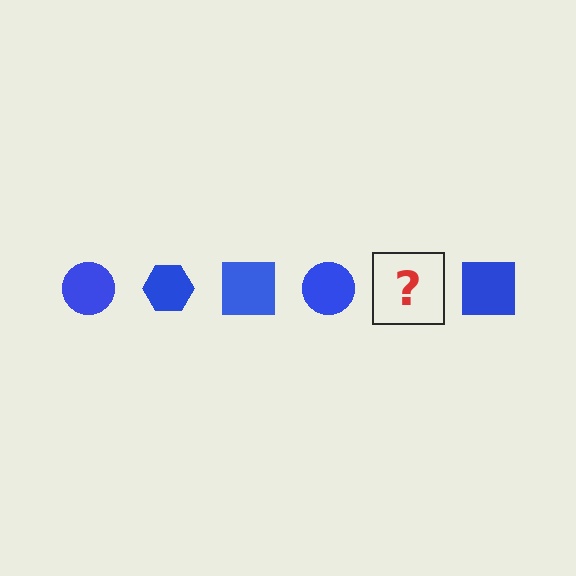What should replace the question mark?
The question mark should be replaced with a blue hexagon.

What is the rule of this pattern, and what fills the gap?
The rule is that the pattern cycles through circle, hexagon, square shapes in blue. The gap should be filled with a blue hexagon.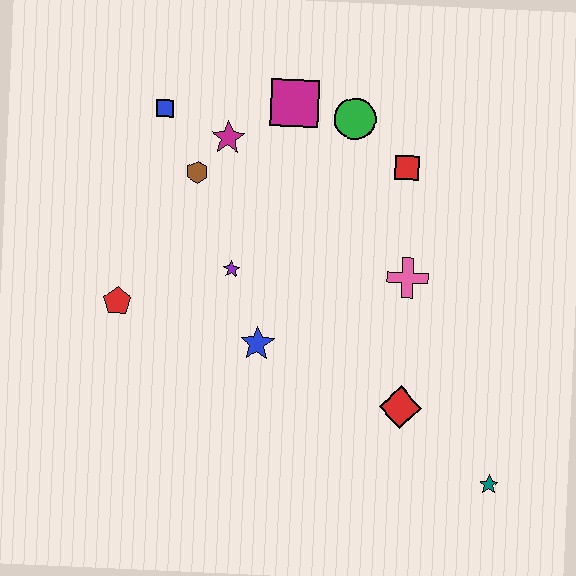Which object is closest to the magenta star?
The brown hexagon is closest to the magenta star.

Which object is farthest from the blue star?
The teal star is farthest from the blue star.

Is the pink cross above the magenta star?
No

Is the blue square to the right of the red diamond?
No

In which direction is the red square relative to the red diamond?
The red square is above the red diamond.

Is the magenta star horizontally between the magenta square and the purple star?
No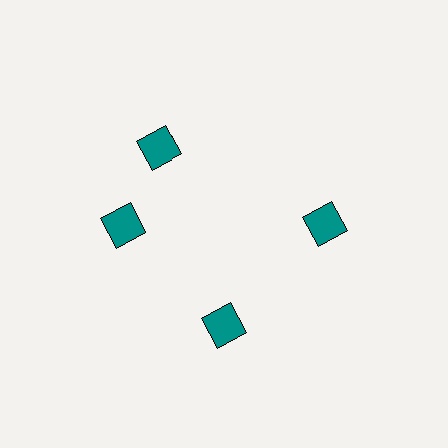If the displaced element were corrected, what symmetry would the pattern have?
It would have 4-fold rotational symmetry — the pattern would map onto itself every 90 degrees.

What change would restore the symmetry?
The symmetry would be restored by rotating it back into even spacing with its neighbors so that all 4 diamonds sit at equal angles and equal distance from the center.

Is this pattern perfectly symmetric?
No. The 4 teal diamonds are arranged in a ring, but one element near the 12 o'clock position is rotated out of alignment along the ring, breaking the 4-fold rotational symmetry.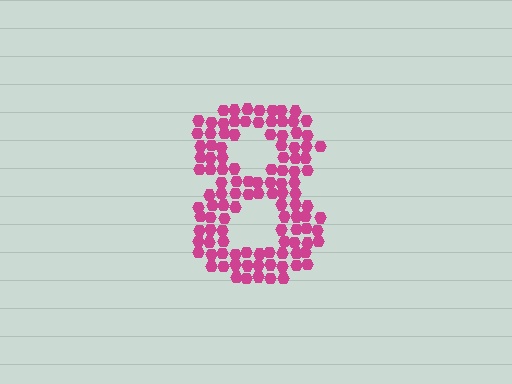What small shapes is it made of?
It is made of small hexagons.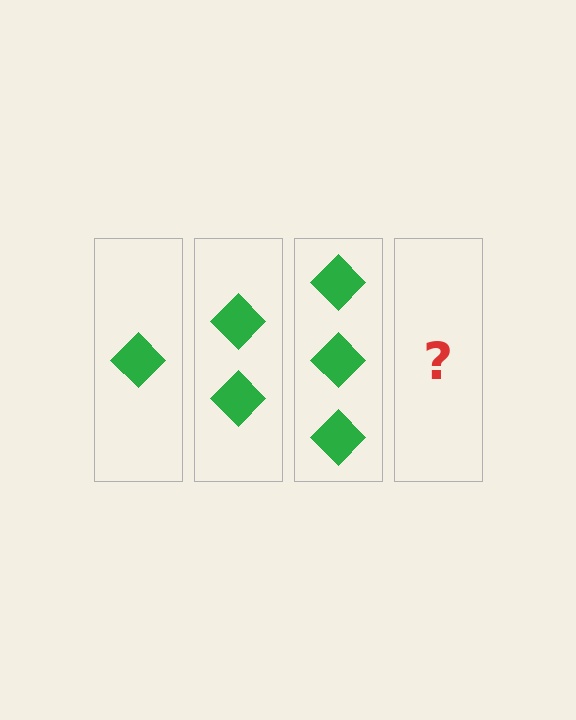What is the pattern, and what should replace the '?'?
The pattern is that each step adds one more diamond. The '?' should be 4 diamonds.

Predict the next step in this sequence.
The next step is 4 diamonds.